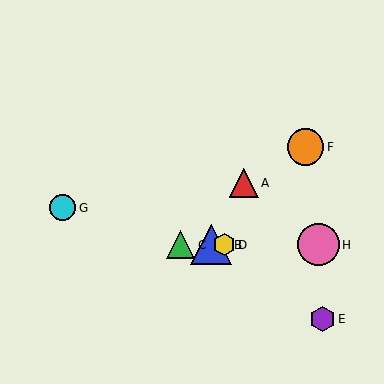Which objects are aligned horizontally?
Objects B, C, D, H are aligned horizontally.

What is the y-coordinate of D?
Object D is at y≈245.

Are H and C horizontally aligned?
Yes, both are at y≈245.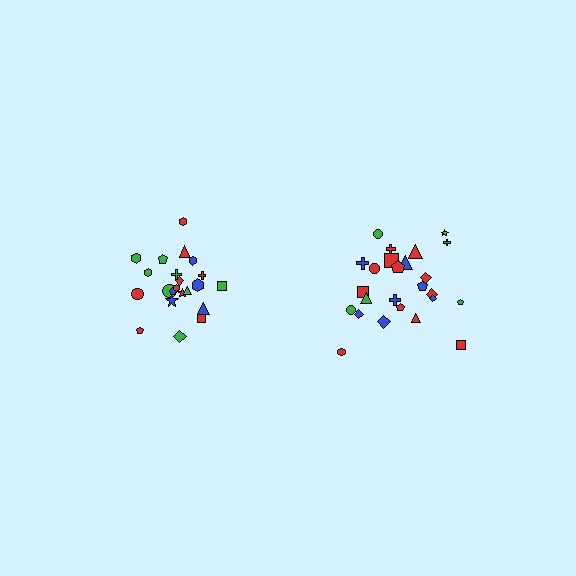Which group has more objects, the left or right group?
The right group.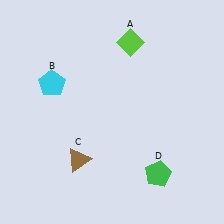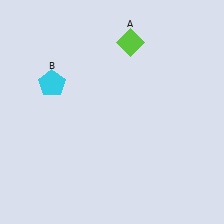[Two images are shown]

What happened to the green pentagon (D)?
The green pentagon (D) was removed in Image 2. It was in the bottom-right area of Image 1.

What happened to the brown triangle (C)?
The brown triangle (C) was removed in Image 2. It was in the bottom-left area of Image 1.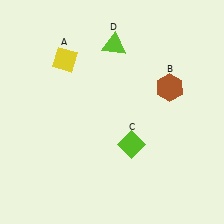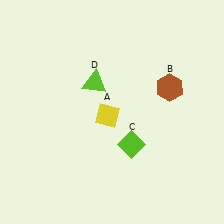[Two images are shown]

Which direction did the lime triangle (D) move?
The lime triangle (D) moved down.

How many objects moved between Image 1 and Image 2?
2 objects moved between the two images.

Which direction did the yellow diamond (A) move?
The yellow diamond (A) moved down.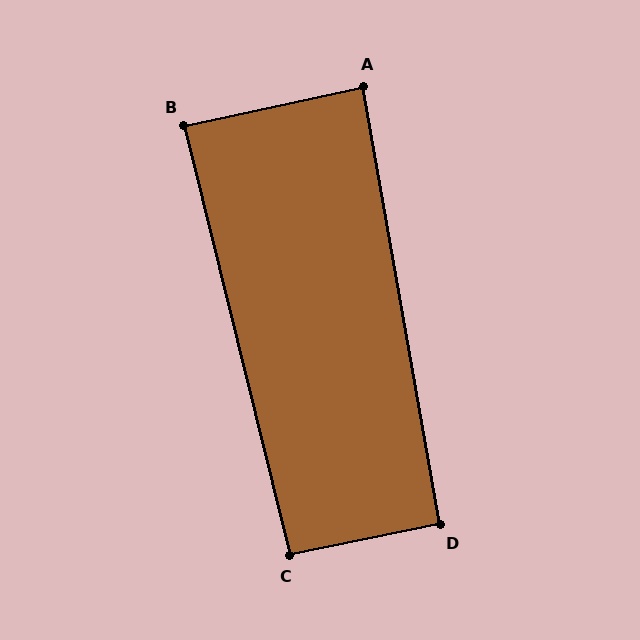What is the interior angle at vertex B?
Approximately 89 degrees (approximately right).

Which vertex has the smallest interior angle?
A, at approximately 88 degrees.